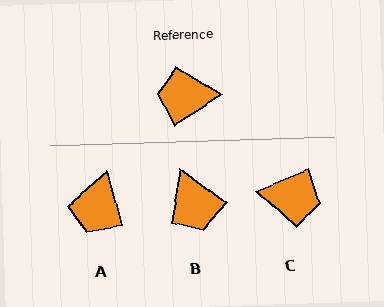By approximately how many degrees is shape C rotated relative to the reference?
Approximately 170 degrees counter-clockwise.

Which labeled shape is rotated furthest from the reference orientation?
C, about 170 degrees away.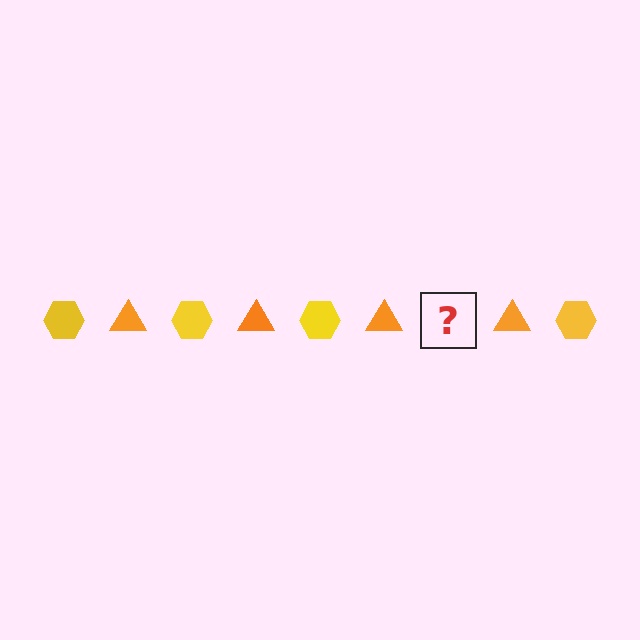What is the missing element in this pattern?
The missing element is a yellow hexagon.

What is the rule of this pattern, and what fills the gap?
The rule is that the pattern alternates between yellow hexagon and orange triangle. The gap should be filled with a yellow hexagon.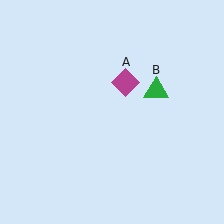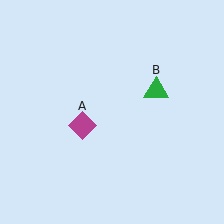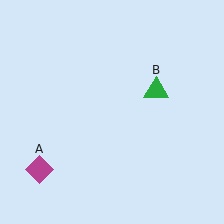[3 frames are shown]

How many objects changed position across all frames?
1 object changed position: magenta diamond (object A).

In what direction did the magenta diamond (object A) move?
The magenta diamond (object A) moved down and to the left.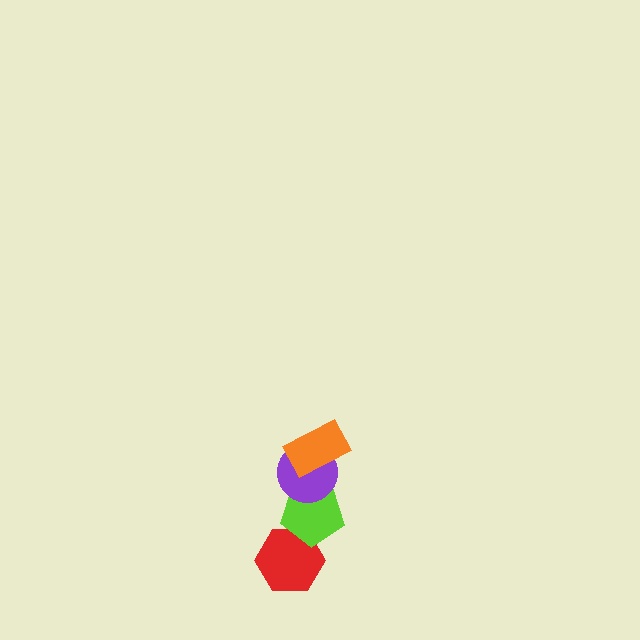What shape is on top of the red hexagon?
The lime pentagon is on top of the red hexagon.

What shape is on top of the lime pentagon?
The purple circle is on top of the lime pentagon.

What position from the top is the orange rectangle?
The orange rectangle is 1st from the top.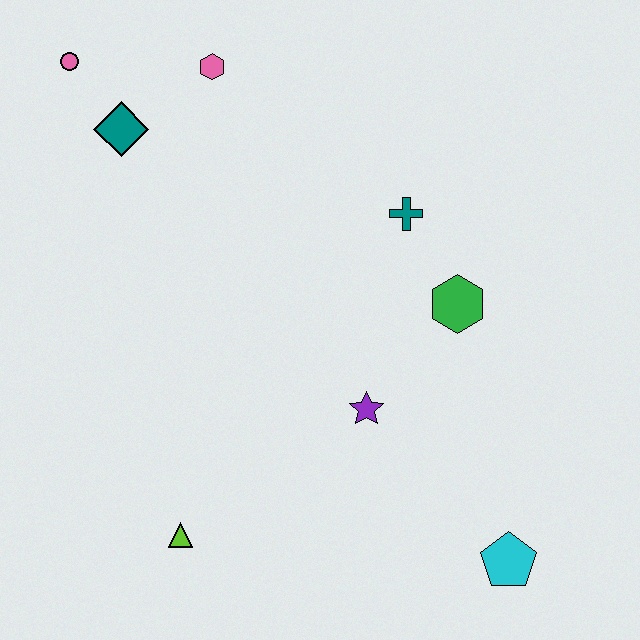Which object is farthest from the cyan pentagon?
The pink circle is farthest from the cyan pentagon.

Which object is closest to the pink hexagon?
The teal diamond is closest to the pink hexagon.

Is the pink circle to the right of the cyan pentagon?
No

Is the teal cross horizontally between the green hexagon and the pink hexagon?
Yes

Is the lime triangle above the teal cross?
No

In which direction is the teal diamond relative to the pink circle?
The teal diamond is below the pink circle.